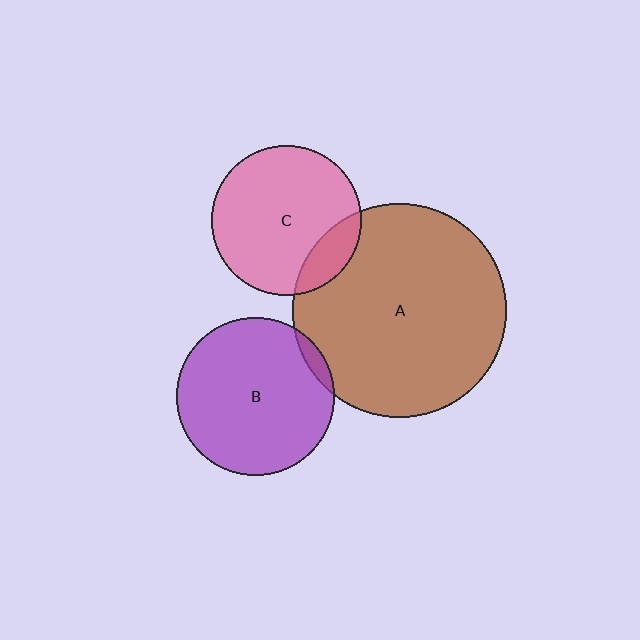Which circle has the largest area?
Circle A (brown).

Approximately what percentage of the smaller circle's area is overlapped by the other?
Approximately 15%.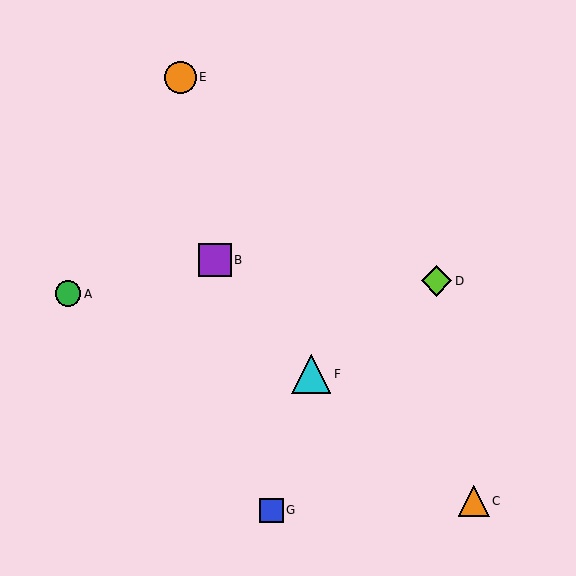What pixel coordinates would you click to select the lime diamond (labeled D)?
Click at (436, 281) to select the lime diamond D.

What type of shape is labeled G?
Shape G is a blue square.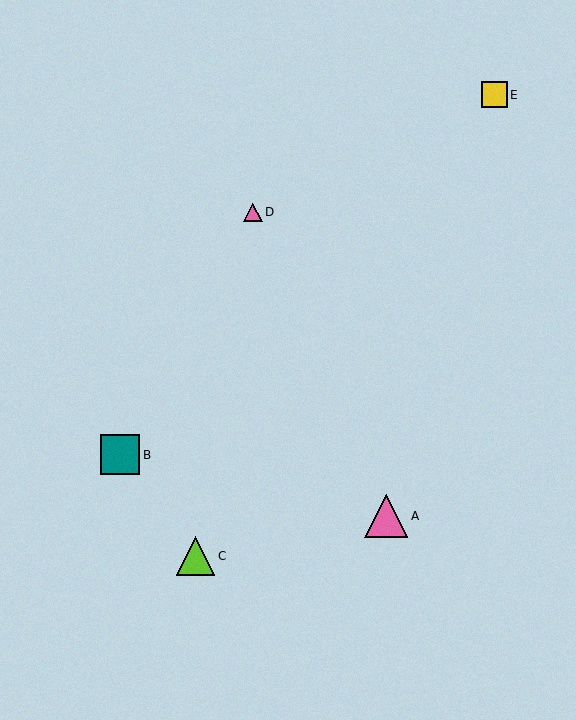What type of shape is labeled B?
Shape B is a teal square.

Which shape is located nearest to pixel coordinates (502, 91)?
The yellow square (labeled E) at (494, 95) is nearest to that location.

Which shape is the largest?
The pink triangle (labeled A) is the largest.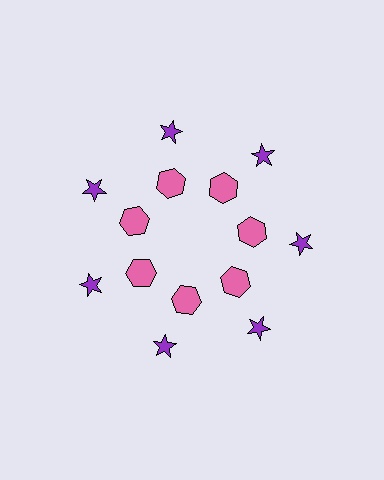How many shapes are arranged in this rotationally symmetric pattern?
There are 14 shapes, arranged in 7 groups of 2.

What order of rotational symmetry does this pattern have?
This pattern has 7-fold rotational symmetry.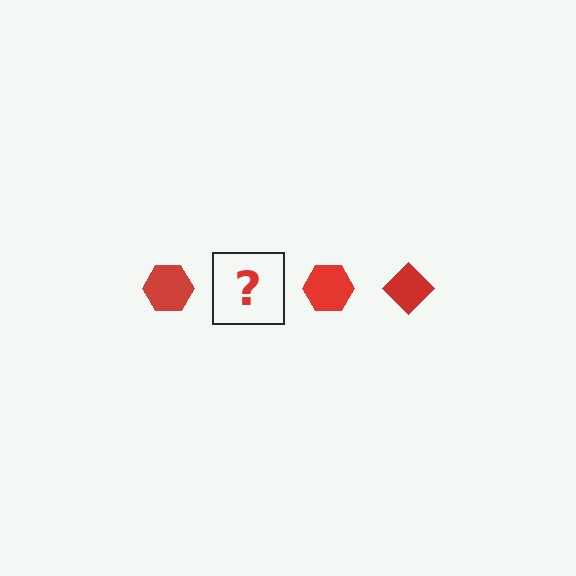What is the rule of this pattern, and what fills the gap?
The rule is that the pattern cycles through hexagon, diamond shapes in red. The gap should be filled with a red diamond.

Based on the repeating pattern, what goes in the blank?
The blank should be a red diamond.